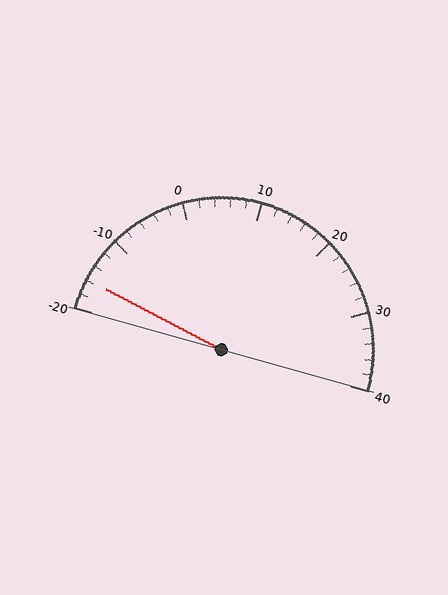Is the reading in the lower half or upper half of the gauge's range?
The reading is in the lower half of the range (-20 to 40).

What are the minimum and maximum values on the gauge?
The gauge ranges from -20 to 40.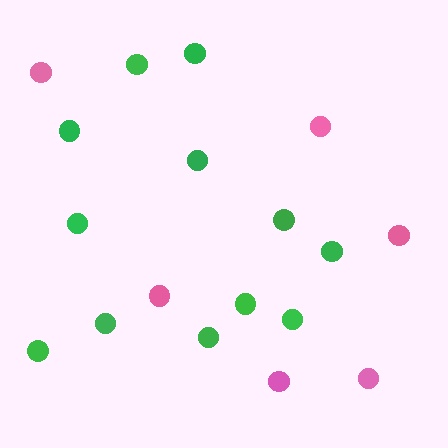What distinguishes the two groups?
There are 2 groups: one group of green circles (12) and one group of pink circles (6).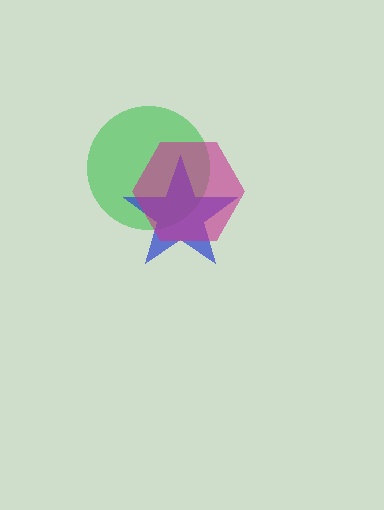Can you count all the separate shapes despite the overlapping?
Yes, there are 3 separate shapes.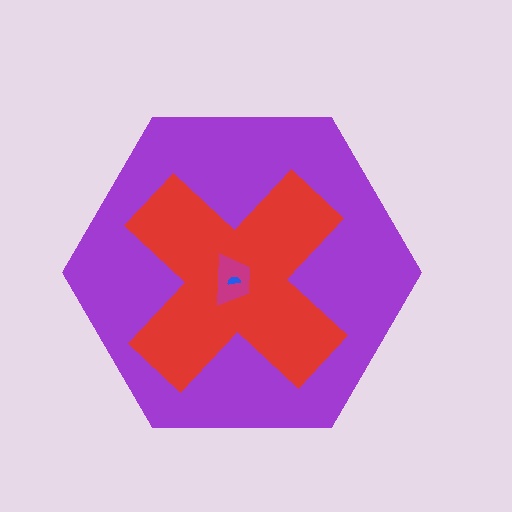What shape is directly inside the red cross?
The magenta trapezoid.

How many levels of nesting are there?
4.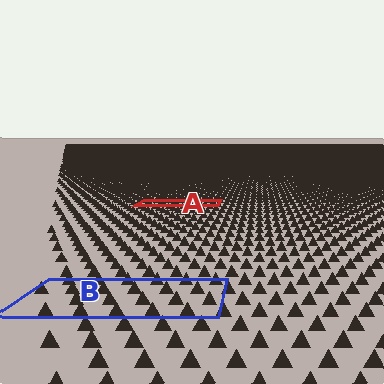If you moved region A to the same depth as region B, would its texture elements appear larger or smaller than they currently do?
They would appear larger. At a closer depth, the same texture elements are projected at a bigger on-screen size.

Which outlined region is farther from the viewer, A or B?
Region A is farther from the viewer — the texture elements inside it appear smaller and more densely packed.